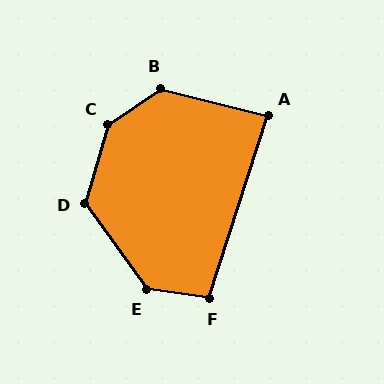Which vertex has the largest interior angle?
C, at approximately 140 degrees.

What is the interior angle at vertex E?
Approximately 133 degrees (obtuse).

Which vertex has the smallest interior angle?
A, at approximately 86 degrees.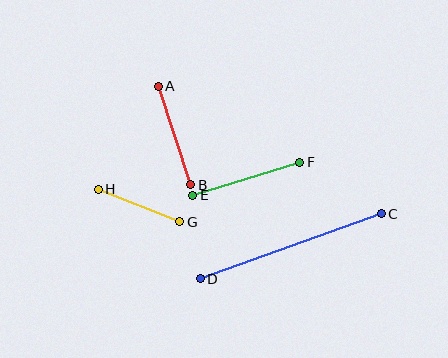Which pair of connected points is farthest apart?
Points C and D are farthest apart.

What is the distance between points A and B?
The distance is approximately 104 pixels.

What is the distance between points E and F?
The distance is approximately 112 pixels.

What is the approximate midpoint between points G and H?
The midpoint is at approximately (139, 206) pixels.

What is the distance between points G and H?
The distance is approximately 87 pixels.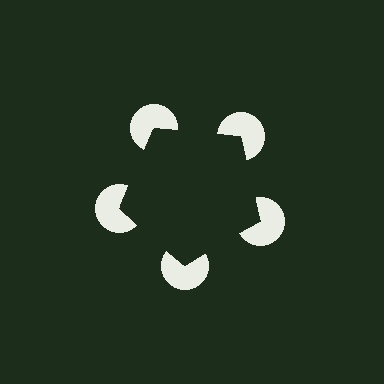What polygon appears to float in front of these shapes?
An illusory pentagon — its edges are inferred from the aligned wedge cuts in the pac-man discs, not physically drawn.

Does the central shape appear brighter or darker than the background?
It typically appears slightly darker than the background, even though no actual brightness change is drawn.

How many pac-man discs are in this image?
There are 5 — one at each vertex of the illusory pentagon.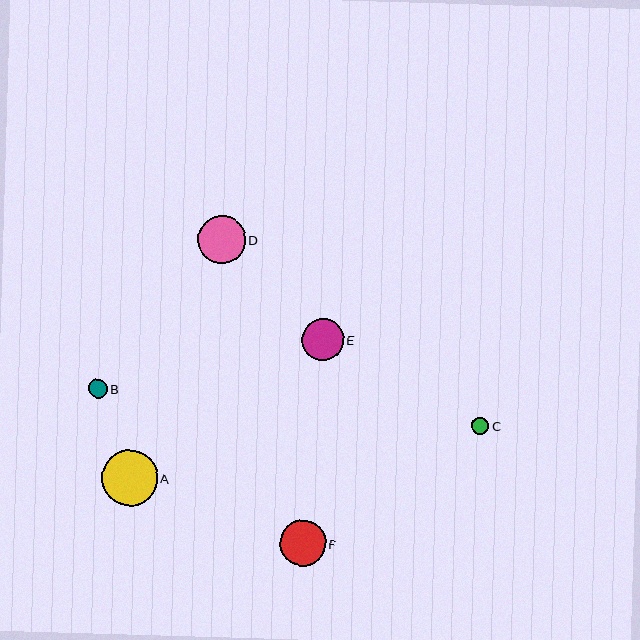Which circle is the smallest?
Circle C is the smallest with a size of approximately 18 pixels.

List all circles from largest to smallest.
From largest to smallest: A, D, F, E, B, C.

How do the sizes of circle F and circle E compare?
Circle F and circle E are approximately the same size.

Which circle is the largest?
Circle A is the largest with a size of approximately 56 pixels.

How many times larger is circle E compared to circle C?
Circle E is approximately 2.4 times the size of circle C.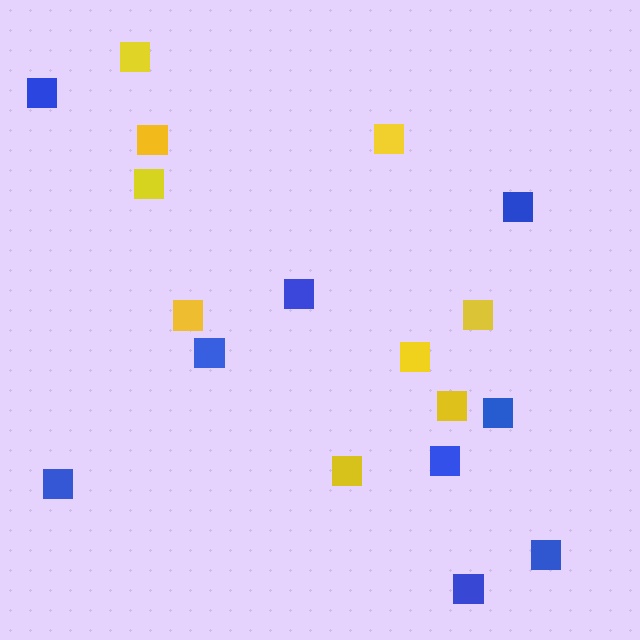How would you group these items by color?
There are 2 groups: one group of yellow squares (9) and one group of blue squares (9).